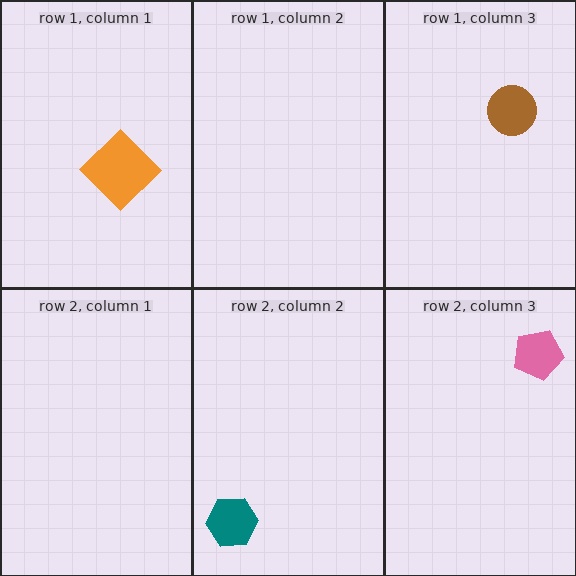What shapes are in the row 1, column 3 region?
The brown circle.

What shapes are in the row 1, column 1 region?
The orange diamond.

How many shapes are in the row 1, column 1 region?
1.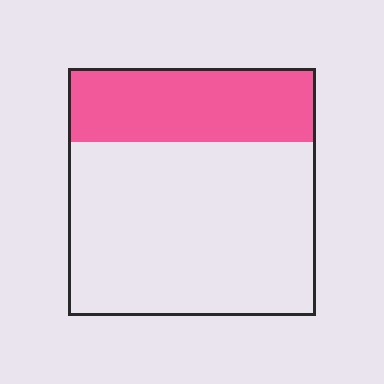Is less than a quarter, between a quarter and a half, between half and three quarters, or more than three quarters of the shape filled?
Between a quarter and a half.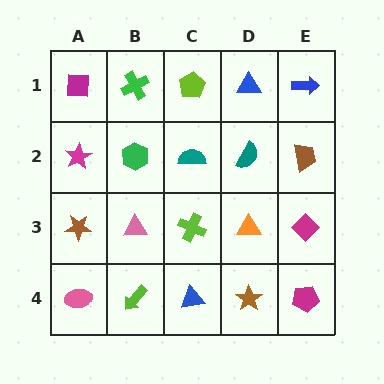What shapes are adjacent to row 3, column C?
A teal semicircle (row 2, column C), a blue triangle (row 4, column C), a pink triangle (row 3, column B), an orange triangle (row 3, column D).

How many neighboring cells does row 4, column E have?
2.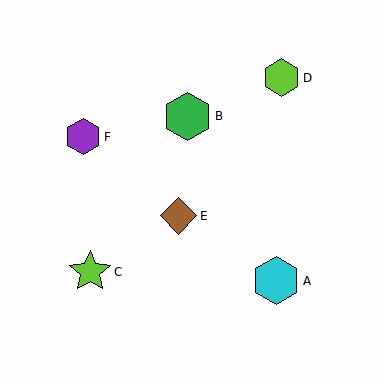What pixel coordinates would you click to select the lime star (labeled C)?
Click at (90, 272) to select the lime star C.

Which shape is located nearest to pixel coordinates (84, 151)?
The purple hexagon (labeled F) at (83, 137) is nearest to that location.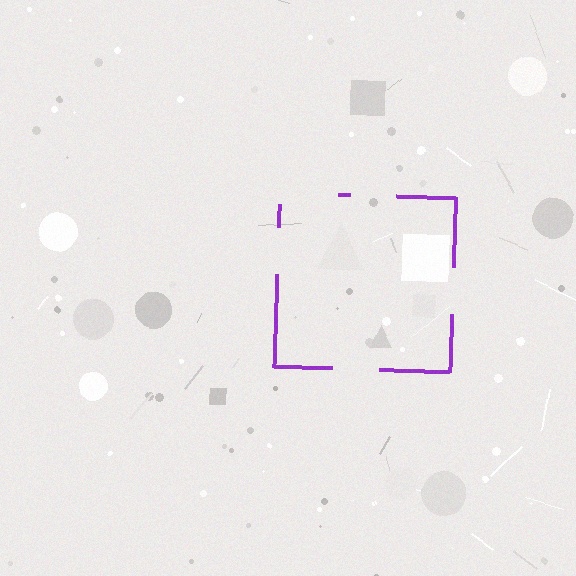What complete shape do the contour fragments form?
The contour fragments form a square.